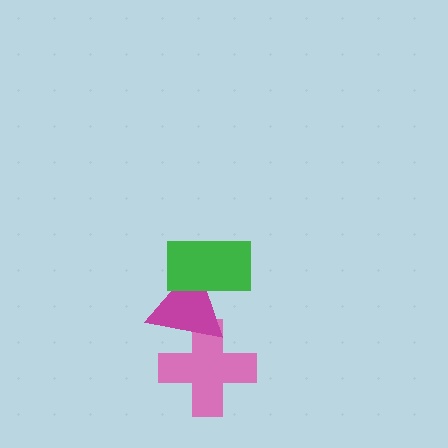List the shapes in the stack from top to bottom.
From top to bottom: the green rectangle, the magenta triangle, the pink cross.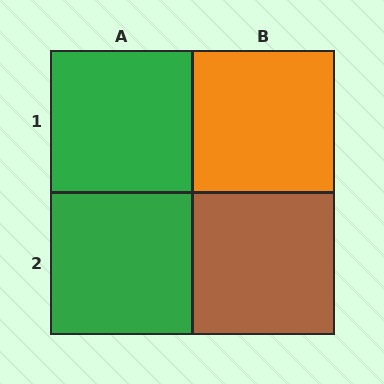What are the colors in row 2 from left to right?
Green, brown.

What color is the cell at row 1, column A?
Green.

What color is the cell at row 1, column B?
Orange.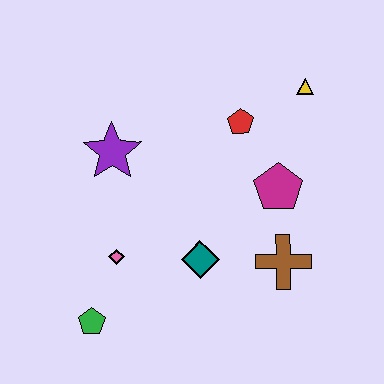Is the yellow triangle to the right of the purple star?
Yes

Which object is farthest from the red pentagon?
The green pentagon is farthest from the red pentagon.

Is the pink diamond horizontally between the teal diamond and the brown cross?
No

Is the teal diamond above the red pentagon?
No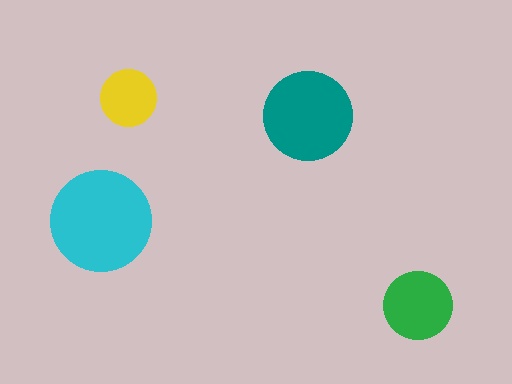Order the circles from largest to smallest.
the cyan one, the teal one, the green one, the yellow one.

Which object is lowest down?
The green circle is bottommost.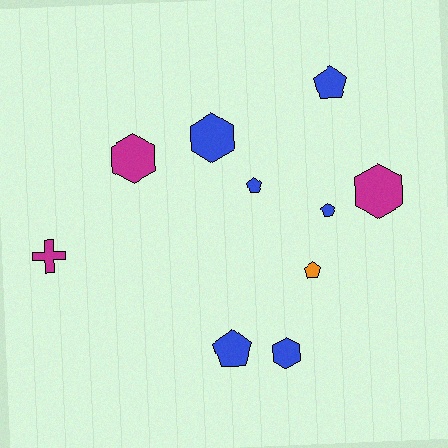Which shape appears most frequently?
Pentagon, with 5 objects.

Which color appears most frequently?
Blue, with 6 objects.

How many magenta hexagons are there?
There are 2 magenta hexagons.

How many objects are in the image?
There are 10 objects.